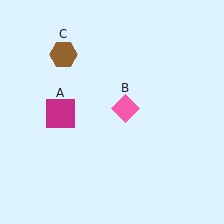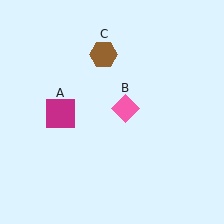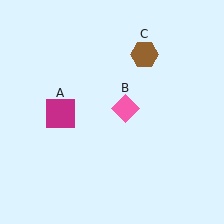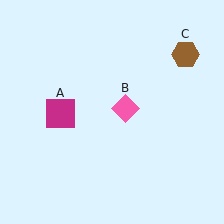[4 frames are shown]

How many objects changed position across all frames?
1 object changed position: brown hexagon (object C).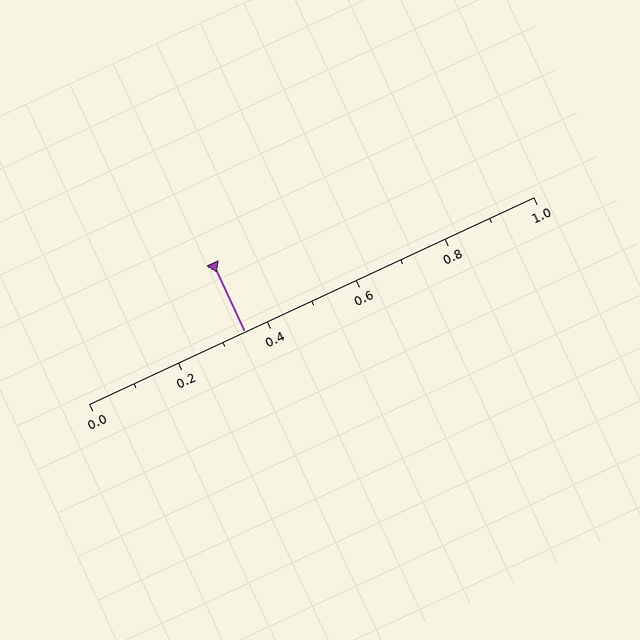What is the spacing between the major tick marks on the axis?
The major ticks are spaced 0.2 apart.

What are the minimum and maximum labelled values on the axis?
The axis runs from 0.0 to 1.0.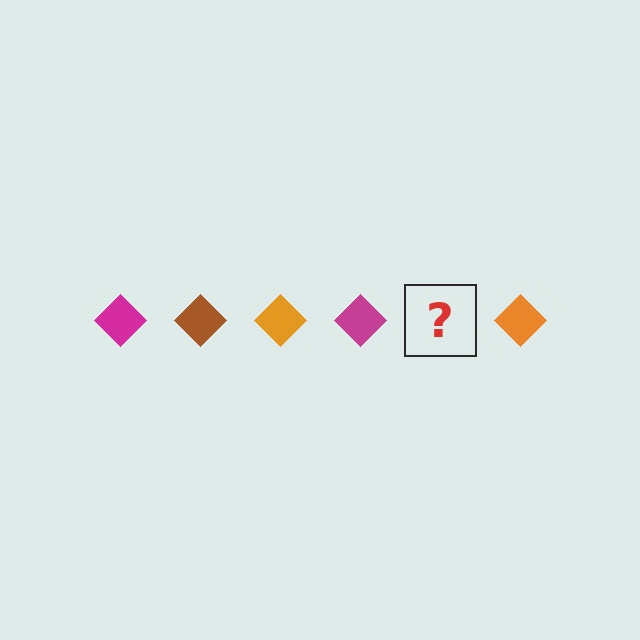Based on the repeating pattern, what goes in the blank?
The blank should be a brown diamond.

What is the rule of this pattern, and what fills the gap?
The rule is that the pattern cycles through magenta, brown, orange diamonds. The gap should be filled with a brown diamond.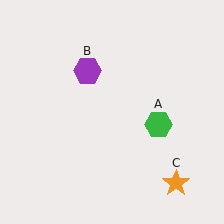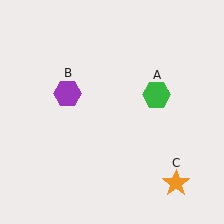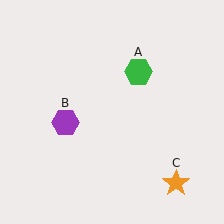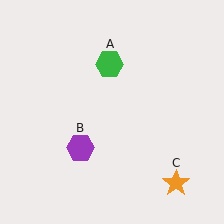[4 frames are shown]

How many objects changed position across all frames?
2 objects changed position: green hexagon (object A), purple hexagon (object B).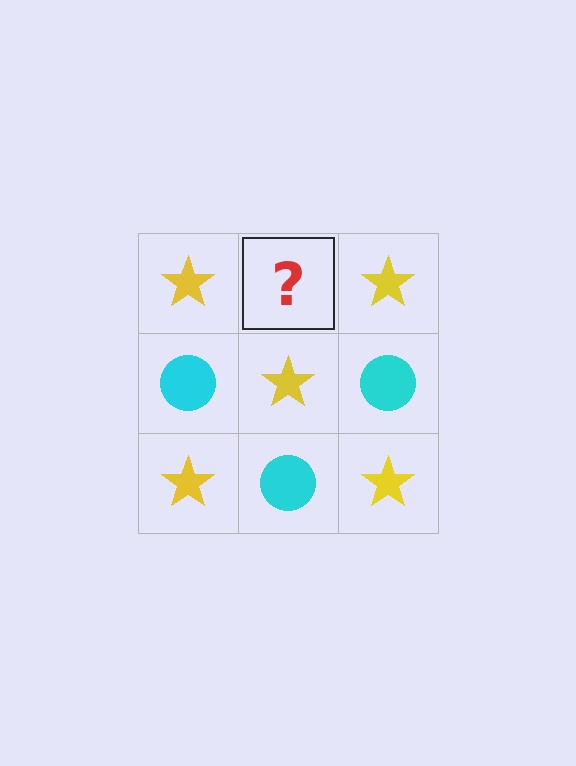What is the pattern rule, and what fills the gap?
The rule is that it alternates yellow star and cyan circle in a checkerboard pattern. The gap should be filled with a cyan circle.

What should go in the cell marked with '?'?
The missing cell should contain a cyan circle.